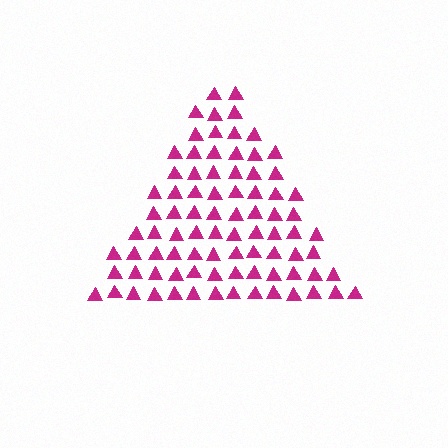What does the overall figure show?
The overall figure shows a triangle.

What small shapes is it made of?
It is made of small triangles.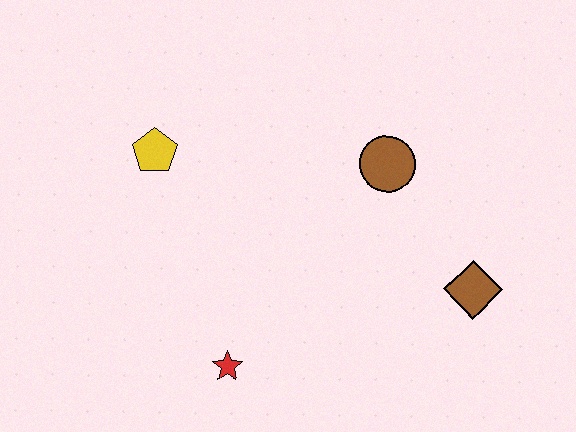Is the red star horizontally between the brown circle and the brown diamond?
No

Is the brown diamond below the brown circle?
Yes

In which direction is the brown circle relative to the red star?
The brown circle is above the red star.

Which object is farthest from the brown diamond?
The yellow pentagon is farthest from the brown diamond.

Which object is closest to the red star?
The yellow pentagon is closest to the red star.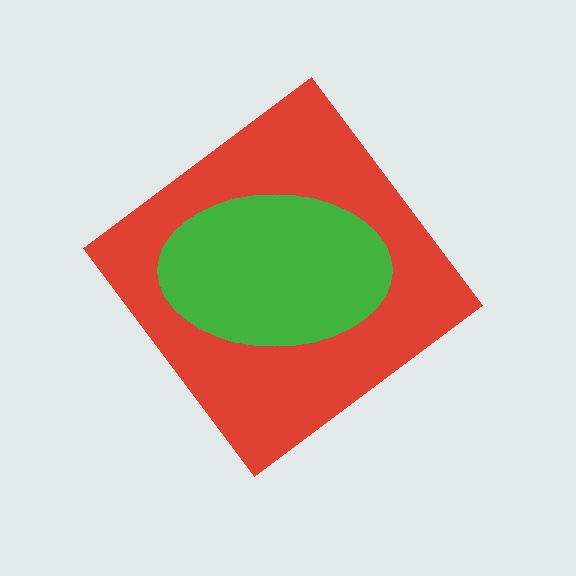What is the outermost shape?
The red diamond.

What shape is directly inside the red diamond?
The green ellipse.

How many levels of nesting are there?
2.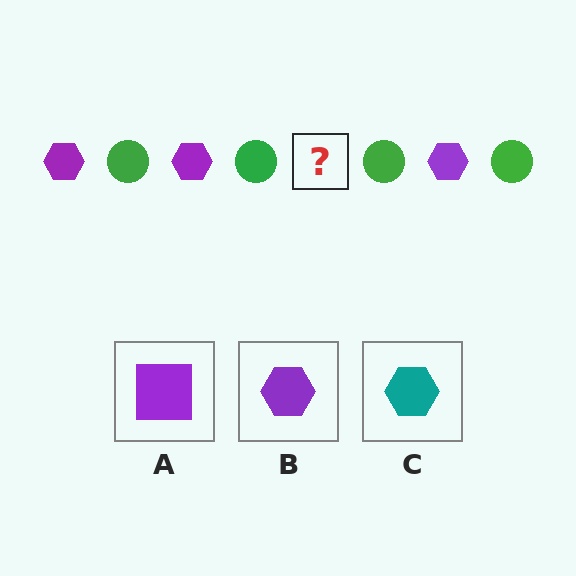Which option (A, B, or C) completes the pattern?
B.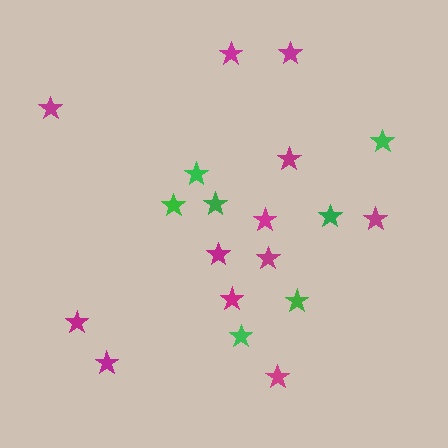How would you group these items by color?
There are 2 groups: one group of green stars (7) and one group of magenta stars (12).